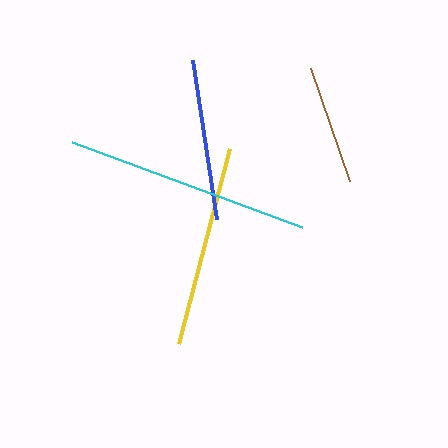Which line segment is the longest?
The cyan line is the longest at approximately 246 pixels.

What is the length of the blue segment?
The blue segment is approximately 161 pixels long.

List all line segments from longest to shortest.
From longest to shortest: cyan, yellow, blue, brown.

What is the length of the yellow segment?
The yellow segment is approximately 202 pixels long.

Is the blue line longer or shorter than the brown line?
The blue line is longer than the brown line.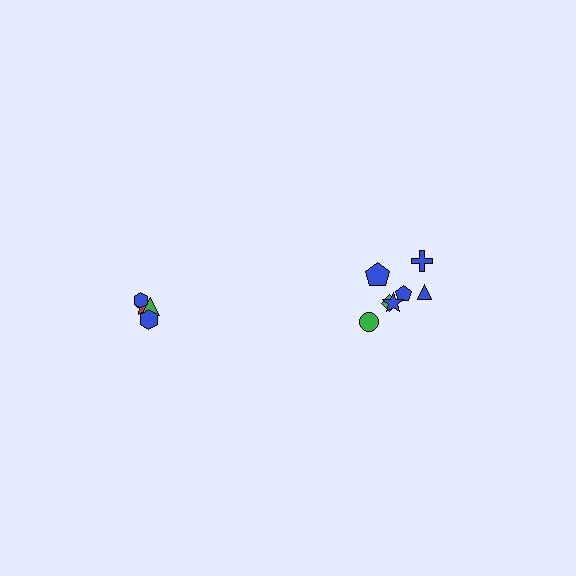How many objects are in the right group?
There are 7 objects.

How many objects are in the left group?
There are 4 objects.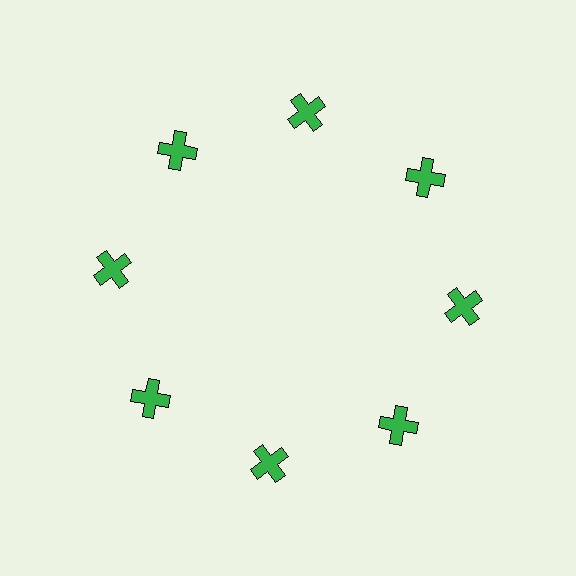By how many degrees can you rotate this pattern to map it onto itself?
The pattern maps onto itself every 45 degrees of rotation.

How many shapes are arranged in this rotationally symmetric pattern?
There are 8 shapes, arranged in 8 groups of 1.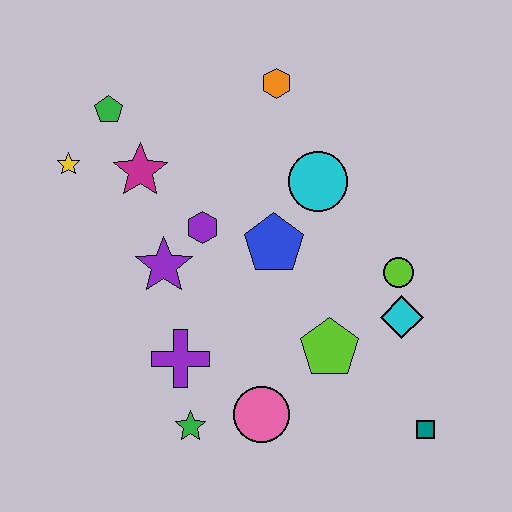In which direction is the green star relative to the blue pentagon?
The green star is below the blue pentagon.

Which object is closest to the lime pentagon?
The cyan diamond is closest to the lime pentagon.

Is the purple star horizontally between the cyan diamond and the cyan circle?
No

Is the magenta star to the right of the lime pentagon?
No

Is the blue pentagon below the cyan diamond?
No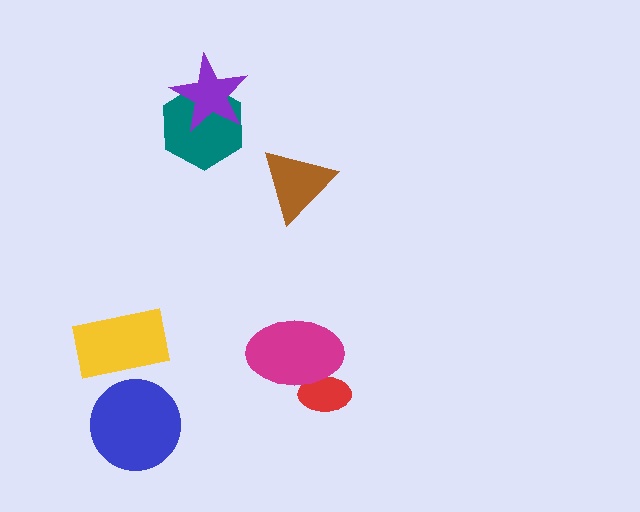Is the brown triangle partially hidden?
No, no other shape covers it.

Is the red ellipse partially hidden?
Yes, it is partially covered by another shape.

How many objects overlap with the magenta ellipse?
1 object overlaps with the magenta ellipse.